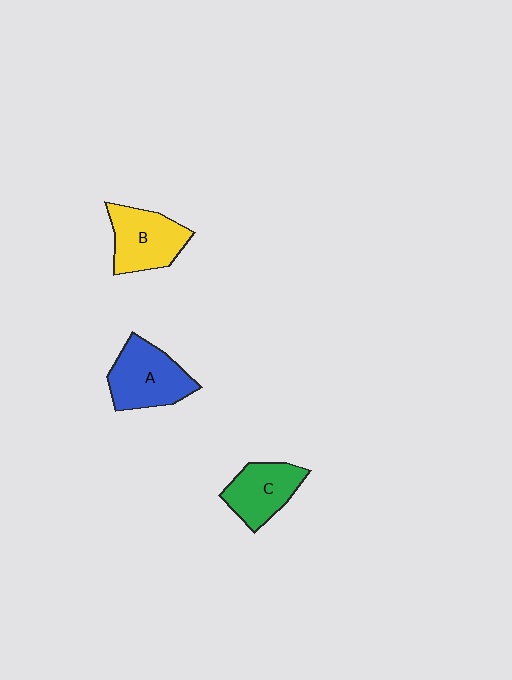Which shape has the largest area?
Shape A (blue).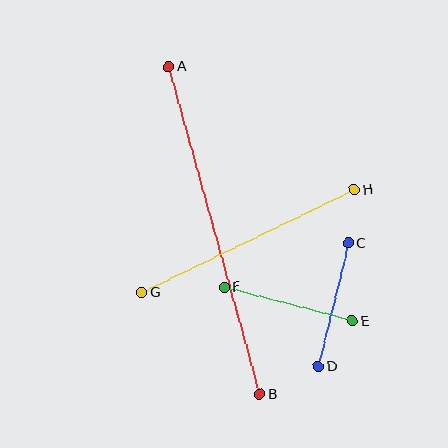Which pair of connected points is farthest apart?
Points A and B are farthest apart.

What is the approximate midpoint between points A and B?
The midpoint is at approximately (214, 230) pixels.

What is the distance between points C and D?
The distance is approximately 127 pixels.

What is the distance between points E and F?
The distance is approximately 132 pixels.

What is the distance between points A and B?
The distance is approximately 340 pixels.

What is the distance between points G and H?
The distance is approximately 236 pixels.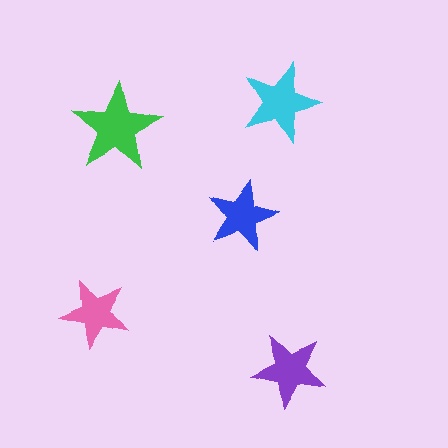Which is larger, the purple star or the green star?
The green one.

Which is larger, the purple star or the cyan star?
The cyan one.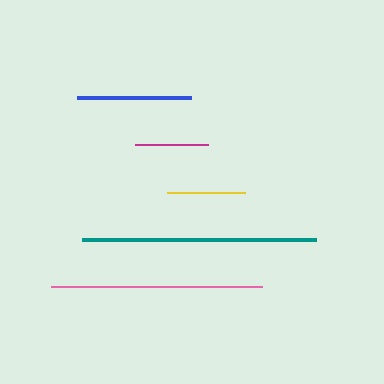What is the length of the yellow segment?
The yellow segment is approximately 78 pixels long.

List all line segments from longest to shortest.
From longest to shortest: teal, pink, blue, yellow, magenta.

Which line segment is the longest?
The teal line is the longest at approximately 235 pixels.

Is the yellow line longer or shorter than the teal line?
The teal line is longer than the yellow line.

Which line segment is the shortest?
The magenta line is the shortest at approximately 73 pixels.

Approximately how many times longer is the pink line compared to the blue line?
The pink line is approximately 1.8 times the length of the blue line.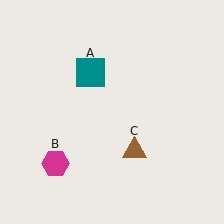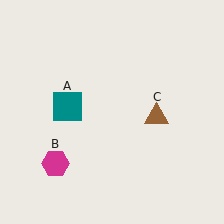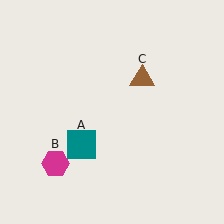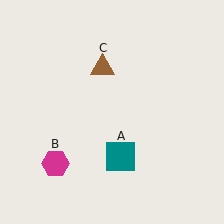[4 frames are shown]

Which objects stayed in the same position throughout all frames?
Magenta hexagon (object B) remained stationary.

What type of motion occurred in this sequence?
The teal square (object A), brown triangle (object C) rotated counterclockwise around the center of the scene.